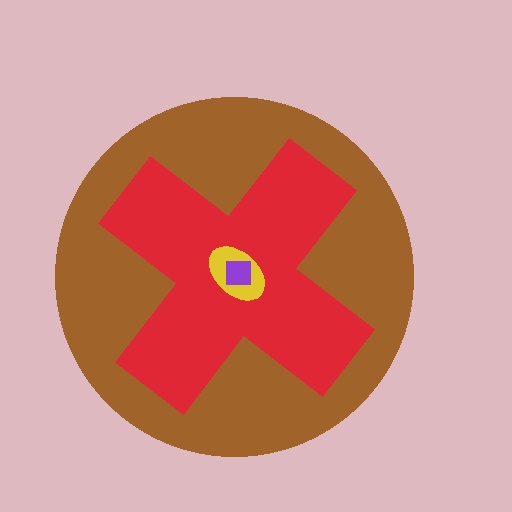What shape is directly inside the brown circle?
The red cross.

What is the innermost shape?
The purple square.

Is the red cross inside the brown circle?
Yes.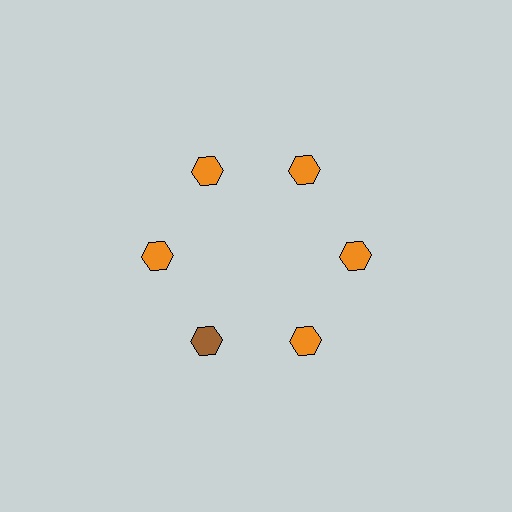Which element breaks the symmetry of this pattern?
The brown hexagon at roughly the 7 o'clock position breaks the symmetry. All other shapes are orange hexagons.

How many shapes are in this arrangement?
There are 6 shapes arranged in a ring pattern.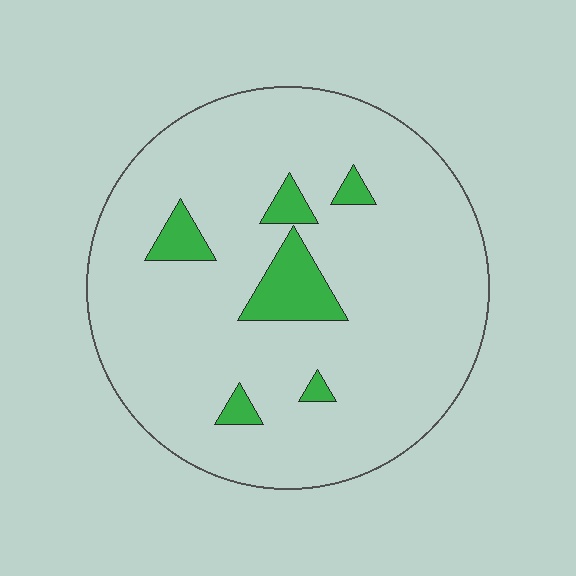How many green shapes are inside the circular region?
6.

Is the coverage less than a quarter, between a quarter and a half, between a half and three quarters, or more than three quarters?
Less than a quarter.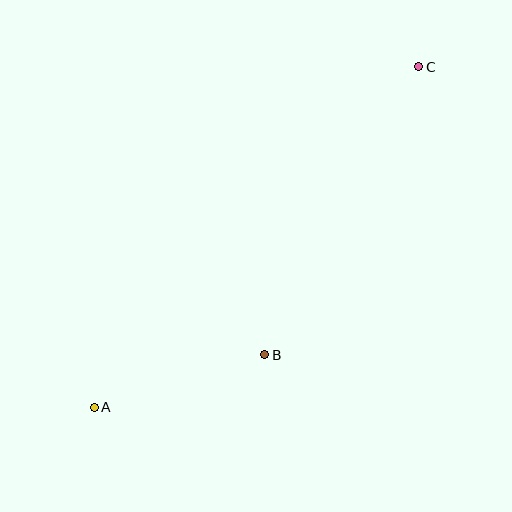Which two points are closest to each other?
Points A and B are closest to each other.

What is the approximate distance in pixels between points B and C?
The distance between B and C is approximately 327 pixels.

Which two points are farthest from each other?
Points A and C are farthest from each other.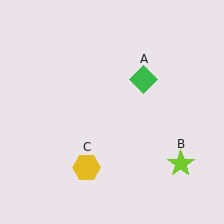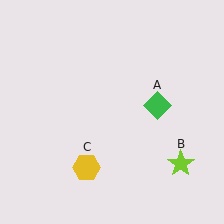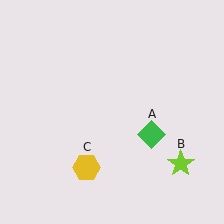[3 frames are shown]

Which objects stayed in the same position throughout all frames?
Lime star (object B) and yellow hexagon (object C) remained stationary.